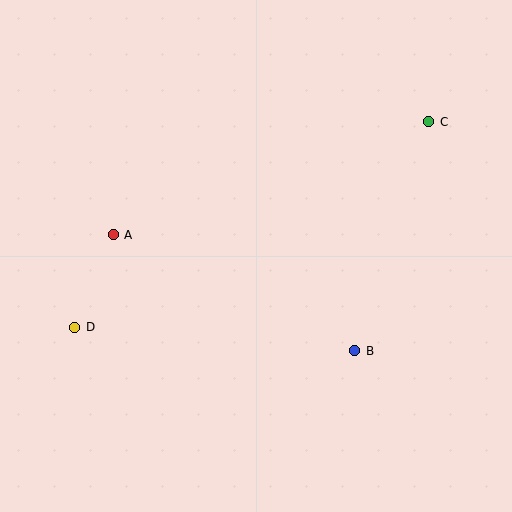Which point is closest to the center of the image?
Point B at (355, 351) is closest to the center.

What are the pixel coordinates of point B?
Point B is at (355, 351).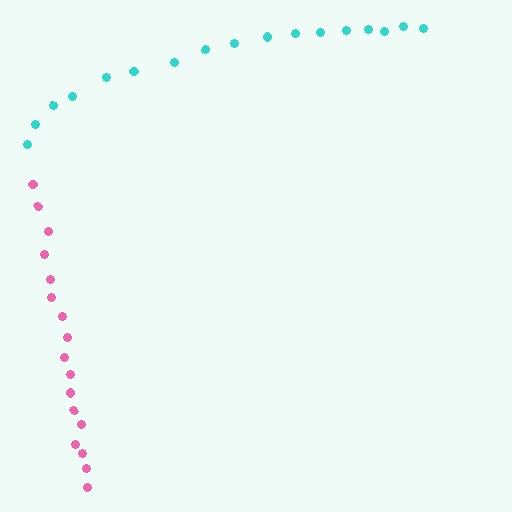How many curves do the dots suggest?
There are 2 distinct paths.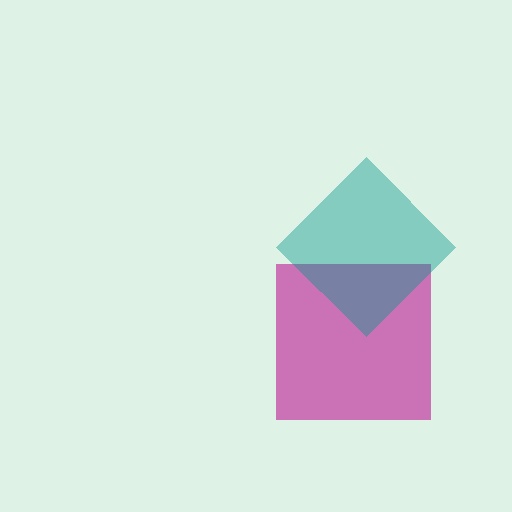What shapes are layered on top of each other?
The layered shapes are: a magenta square, a teal diamond.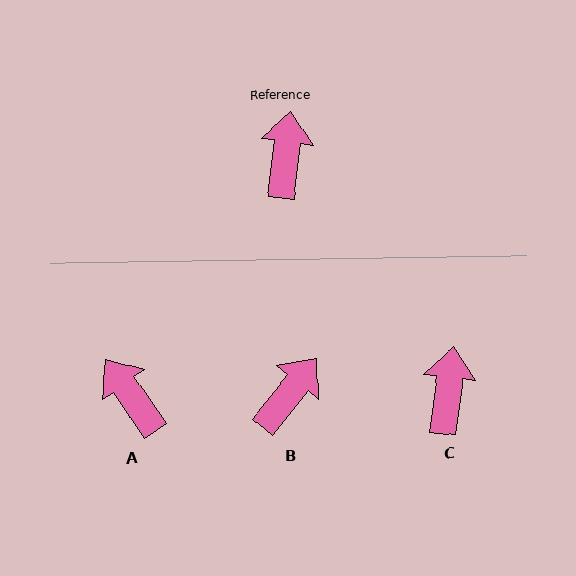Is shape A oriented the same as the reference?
No, it is off by about 41 degrees.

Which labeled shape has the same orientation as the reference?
C.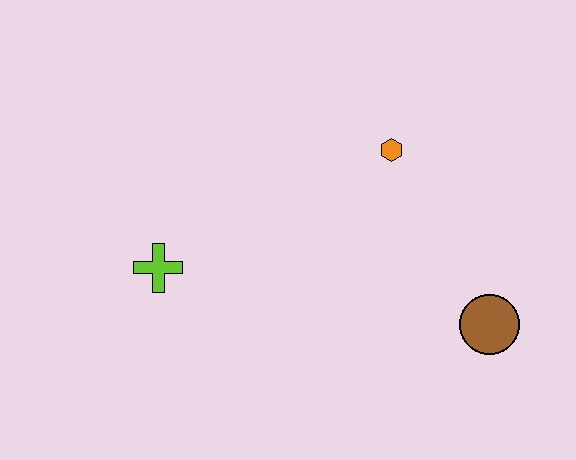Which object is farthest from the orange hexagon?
The lime cross is farthest from the orange hexagon.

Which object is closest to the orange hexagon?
The brown circle is closest to the orange hexagon.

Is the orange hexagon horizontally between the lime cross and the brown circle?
Yes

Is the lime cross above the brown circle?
Yes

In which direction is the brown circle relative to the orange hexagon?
The brown circle is below the orange hexagon.